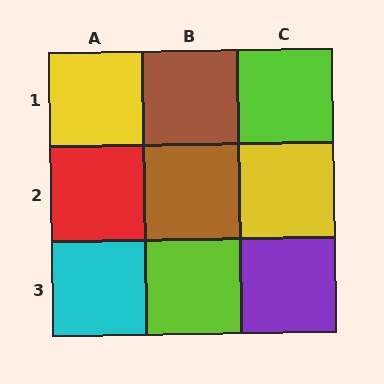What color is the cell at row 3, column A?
Cyan.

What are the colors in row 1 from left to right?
Yellow, brown, lime.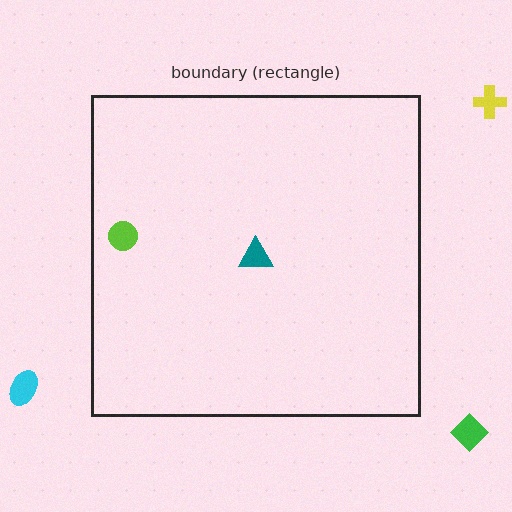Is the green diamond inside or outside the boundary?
Outside.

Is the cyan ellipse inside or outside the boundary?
Outside.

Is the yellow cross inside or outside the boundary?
Outside.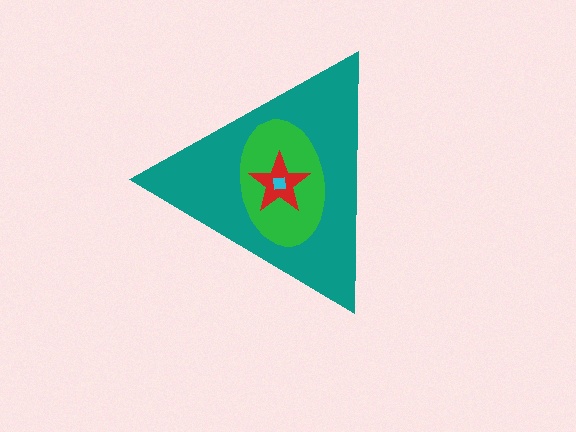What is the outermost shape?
The teal triangle.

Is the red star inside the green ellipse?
Yes.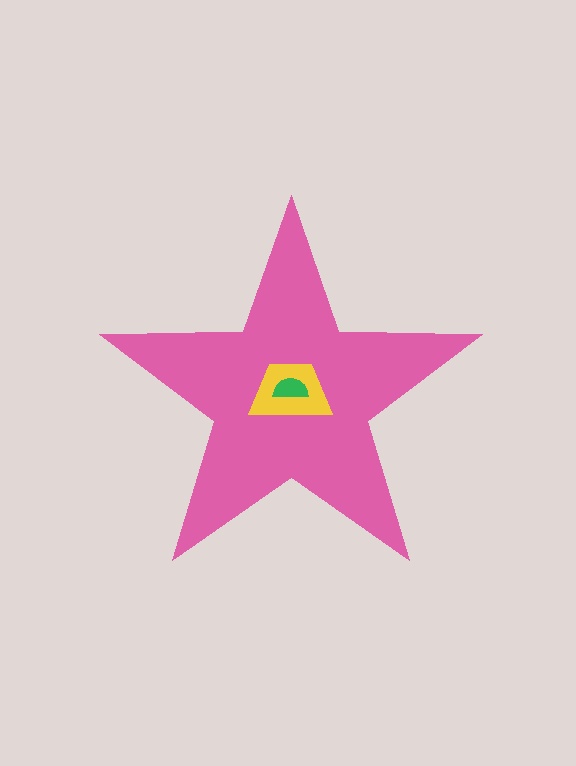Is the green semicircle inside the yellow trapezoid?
Yes.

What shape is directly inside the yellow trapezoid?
The green semicircle.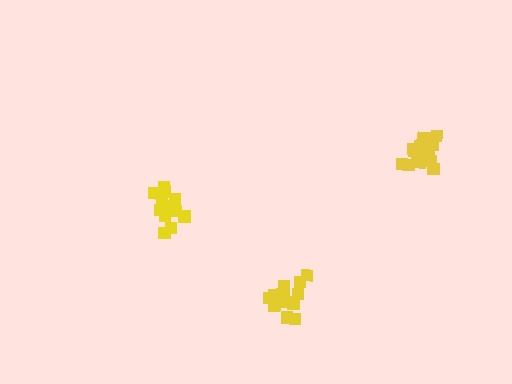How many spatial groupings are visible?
There are 3 spatial groupings.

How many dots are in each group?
Group 1: 14 dots, Group 2: 15 dots, Group 3: 16 dots (45 total).